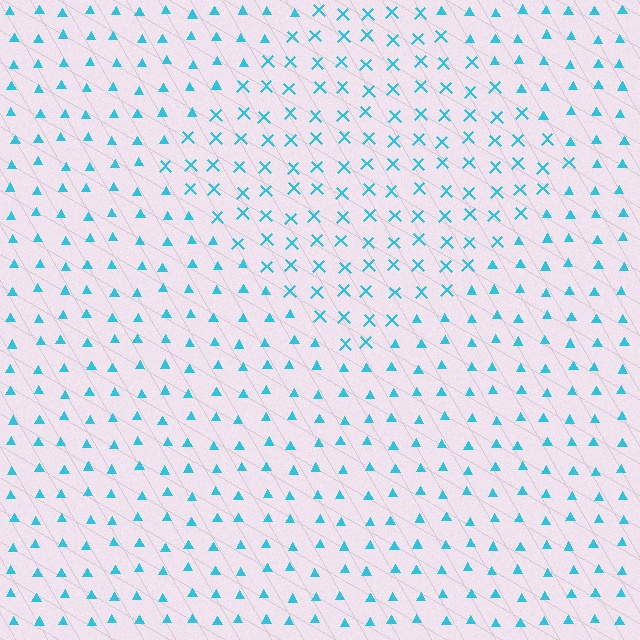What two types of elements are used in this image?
The image uses X marks inside the diamond region and triangles outside it.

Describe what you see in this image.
The image is filled with small cyan elements arranged in a uniform grid. A diamond-shaped region contains X marks, while the surrounding area contains triangles. The boundary is defined purely by the change in element shape.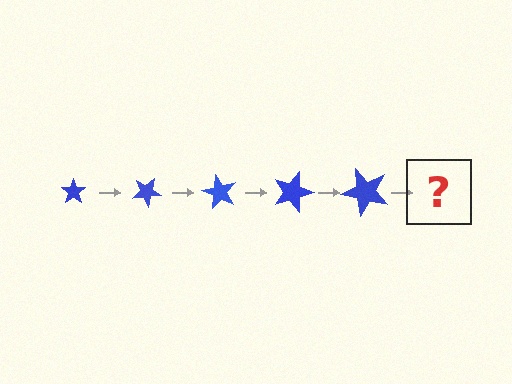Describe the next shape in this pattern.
It should be a star, larger than the previous one and rotated 150 degrees from the start.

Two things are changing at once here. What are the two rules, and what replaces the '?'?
The two rules are that the star grows larger each step and it rotates 30 degrees each step. The '?' should be a star, larger than the previous one and rotated 150 degrees from the start.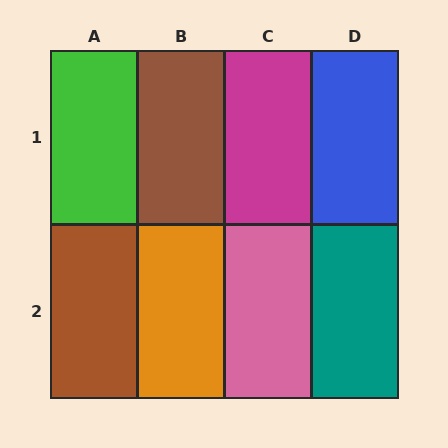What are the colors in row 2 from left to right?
Brown, orange, pink, teal.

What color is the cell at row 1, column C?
Magenta.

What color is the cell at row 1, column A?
Green.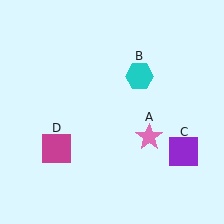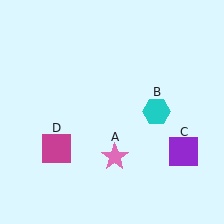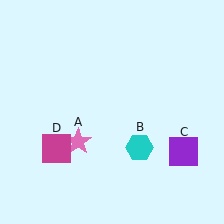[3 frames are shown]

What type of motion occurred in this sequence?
The pink star (object A), cyan hexagon (object B) rotated clockwise around the center of the scene.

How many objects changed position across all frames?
2 objects changed position: pink star (object A), cyan hexagon (object B).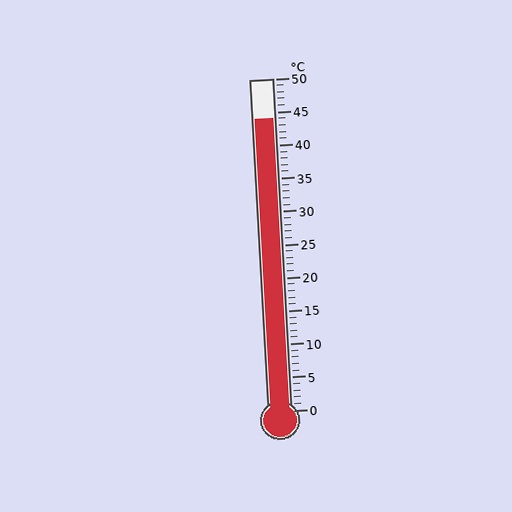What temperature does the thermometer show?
The thermometer shows approximately 44°C.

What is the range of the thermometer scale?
The thermometer scale ranges from 0°C to 50°C.